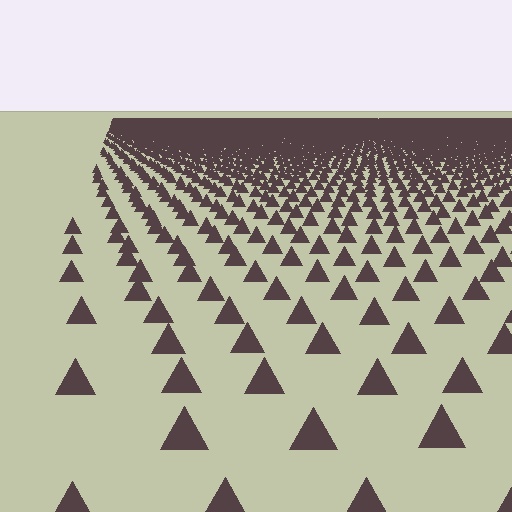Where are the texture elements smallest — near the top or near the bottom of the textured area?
Near the top.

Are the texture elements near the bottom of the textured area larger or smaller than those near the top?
Larger. Near the bottom, elements are closer to the viewer and appear at a bigger on-screen size.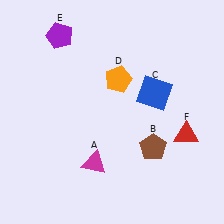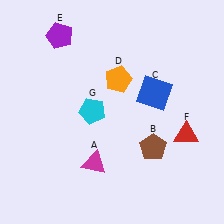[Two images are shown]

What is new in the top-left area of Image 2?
A cyan pentagon (G) was added in the top-left area of Image 2.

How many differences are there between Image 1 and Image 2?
There is 1 difference between the two images.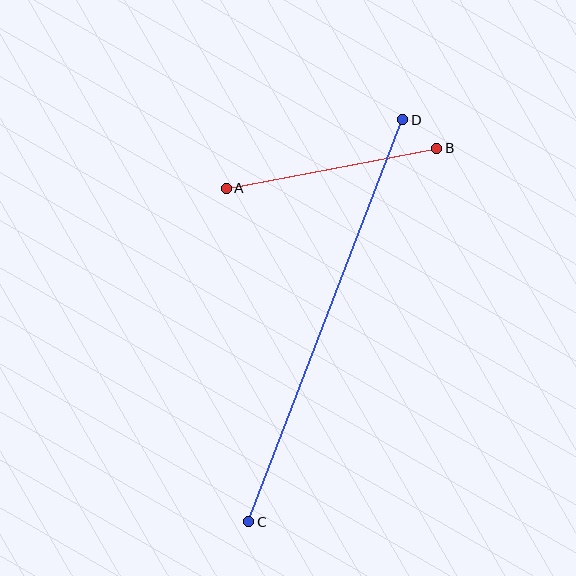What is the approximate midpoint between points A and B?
The midpoint is at approximately (331, 168) pixels.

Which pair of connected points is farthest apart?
Points C and D are farthest apart.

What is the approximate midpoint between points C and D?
The midpoint is at approximately (326, 321) pixels.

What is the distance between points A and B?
The distance is approximately 214 pixels.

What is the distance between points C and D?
The distance is approximately 430 pixels.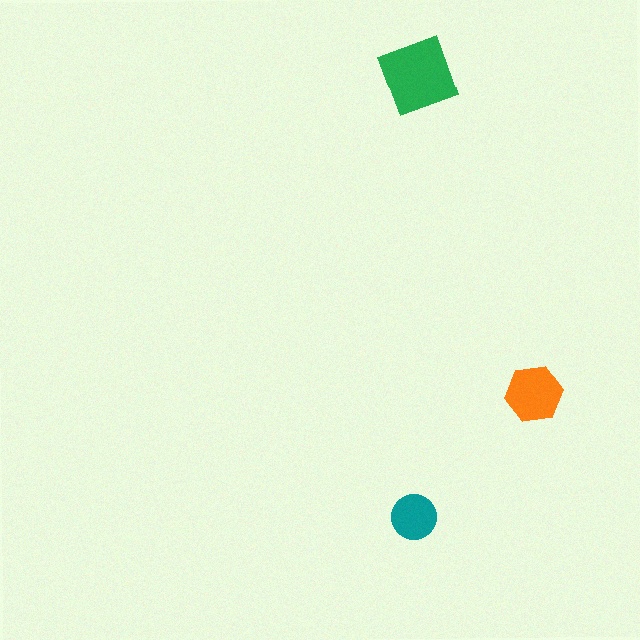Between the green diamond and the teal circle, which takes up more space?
The green diamond.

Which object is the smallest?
The teal circle.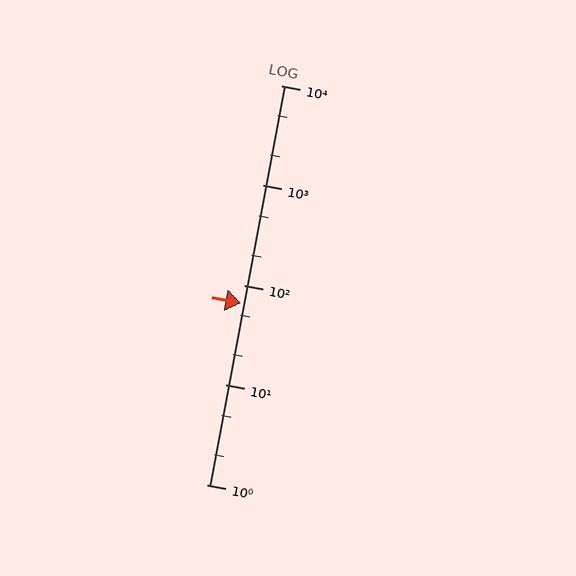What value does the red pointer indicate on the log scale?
The pointer indicates approximately 66.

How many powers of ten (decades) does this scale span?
The scale spans 4 decades, from 1 to 10000.